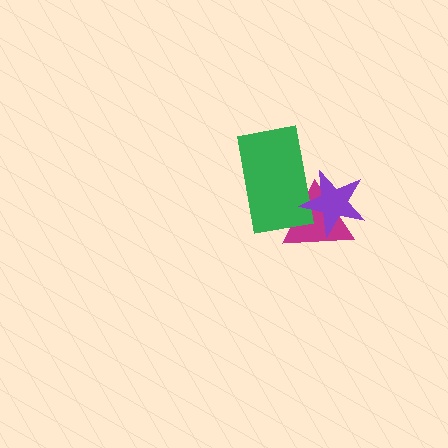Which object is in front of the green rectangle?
The purple star is in front of the green rectangle.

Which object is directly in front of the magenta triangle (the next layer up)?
The green rectangle is directly in front of the magenta triangle.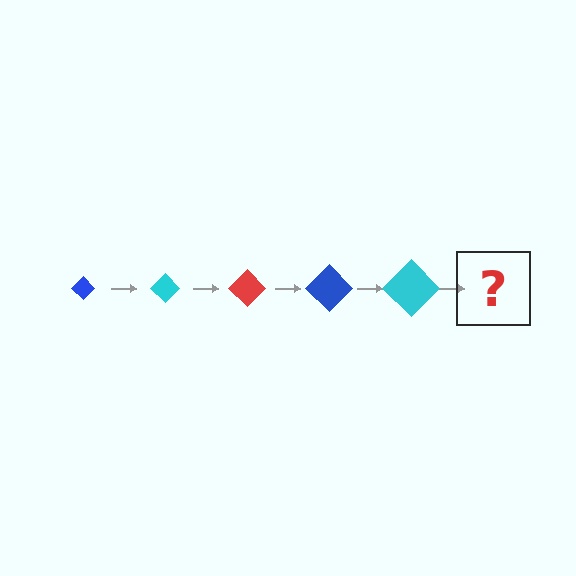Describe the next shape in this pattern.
It should be a red diamond, larger than the previous one.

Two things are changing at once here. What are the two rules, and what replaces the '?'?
The two rules are that the diamond grows larger each step and the color cycles through blue, cyan, and red. The '?' should be a red diamond, larger than the previous one.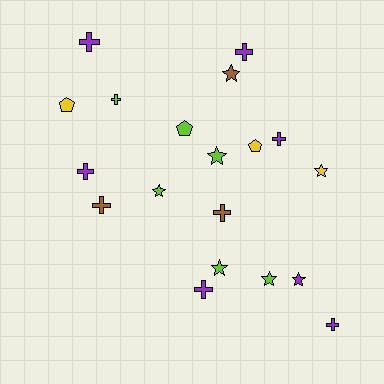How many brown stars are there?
There is 1 brown star.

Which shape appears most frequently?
Cross, with 9 objects.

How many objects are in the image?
There are 19 objects.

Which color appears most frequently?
Purple, with 7 objects.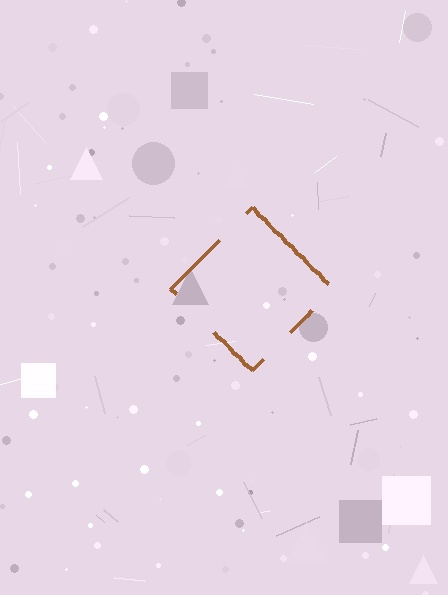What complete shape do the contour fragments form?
The contour fragments form a diamond.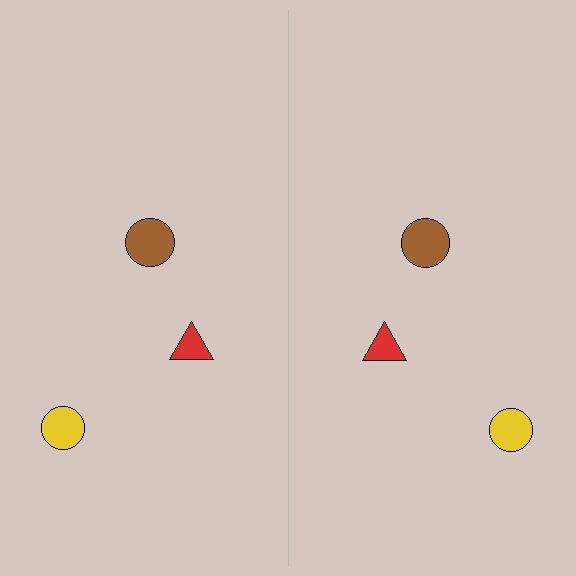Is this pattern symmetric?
Yes, this pattern has bilateral (reflection) symmetry.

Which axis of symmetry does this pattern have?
The pattern has a vertical axis of symmetry running through the center of the image.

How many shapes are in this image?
There are 6 shapes in this image.